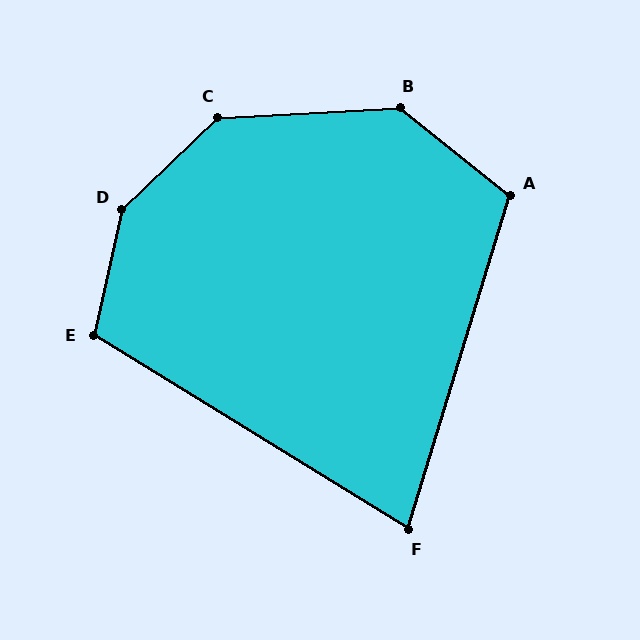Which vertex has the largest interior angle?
D, at approximately 147 degrees.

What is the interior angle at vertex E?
Approximately 109 degrees (obtuse).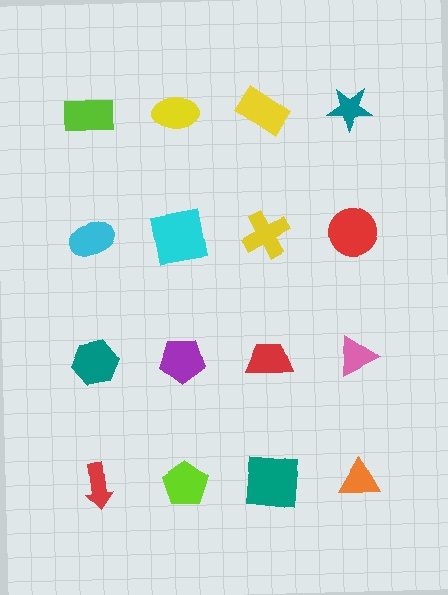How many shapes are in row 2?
4 shapes.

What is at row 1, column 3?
A yellow rectangle.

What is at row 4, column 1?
A red arrow.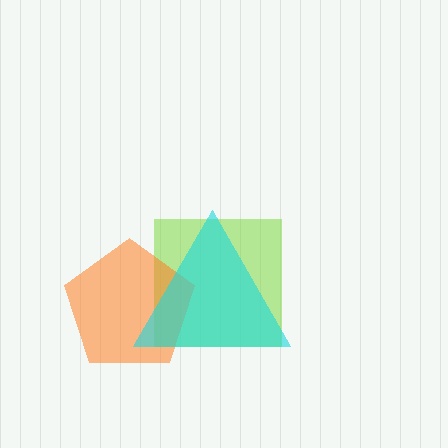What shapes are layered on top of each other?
The layered shapes are: a lime square, an orange pentagon, a cyan triangle.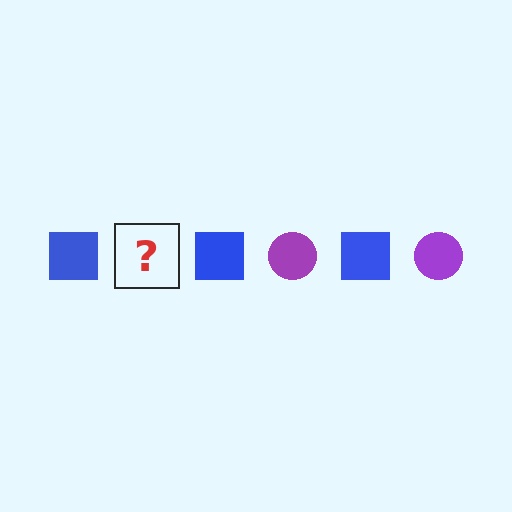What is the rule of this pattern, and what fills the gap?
The rule is that the pattern alternates between blue square and purple circle. The gap should be filled with a purple circle.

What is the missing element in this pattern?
The missing element is a purple circle.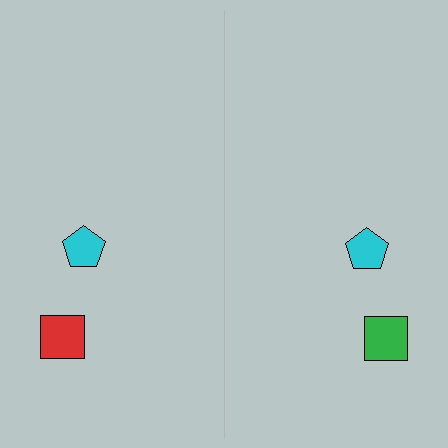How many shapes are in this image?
There are 4 shapes in this image.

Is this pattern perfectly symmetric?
No, the pattern is not perfectly symmetric. The green square on the right side breaks the symmetry — its mirror counterpart is red.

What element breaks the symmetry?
The green square on the right side breaks the symmetry — its mirror counterpart is red.